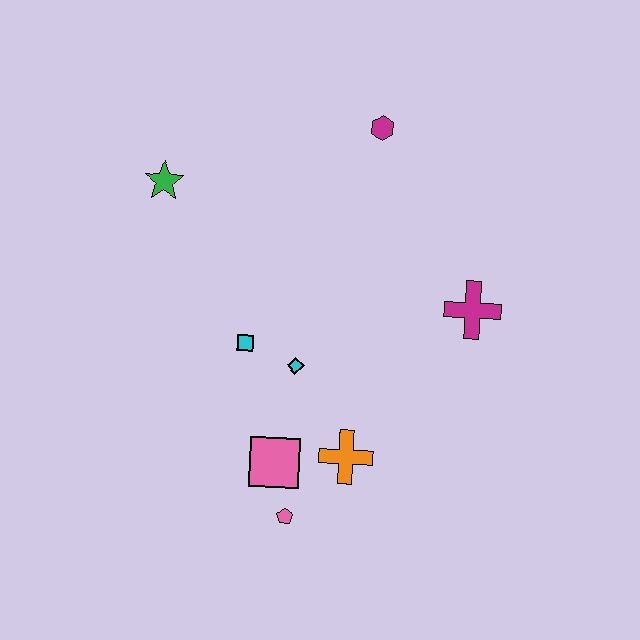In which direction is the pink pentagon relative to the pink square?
The pink pentagon is below the pink square.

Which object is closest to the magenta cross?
The cyan diamond is closest to the magenta cross.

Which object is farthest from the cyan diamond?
The magenta hexagon is farthest from the cyan diamond.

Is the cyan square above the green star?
No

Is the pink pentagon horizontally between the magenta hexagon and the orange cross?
No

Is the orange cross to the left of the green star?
No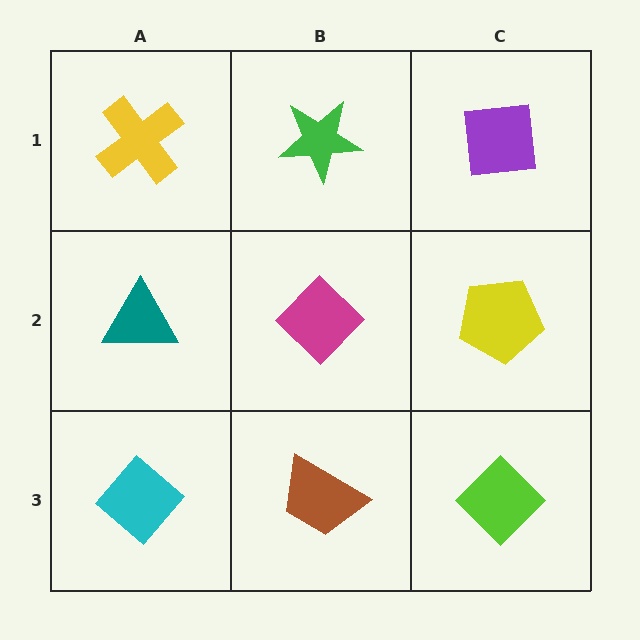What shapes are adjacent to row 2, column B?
A green star (row 1, column B), a brown trapezoid (row 3, column B), a teal triangle (row 2, column A), a yellow pentagon (row 2, column C).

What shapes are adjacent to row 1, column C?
A yellow pentagon (row 2, column C), a green star (row 1, column B).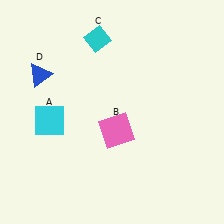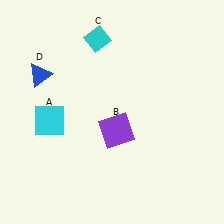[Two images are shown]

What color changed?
The square (B) changed from pink in Image 1 to purple in Image 2.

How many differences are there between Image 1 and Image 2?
There is 1 difference between the two images.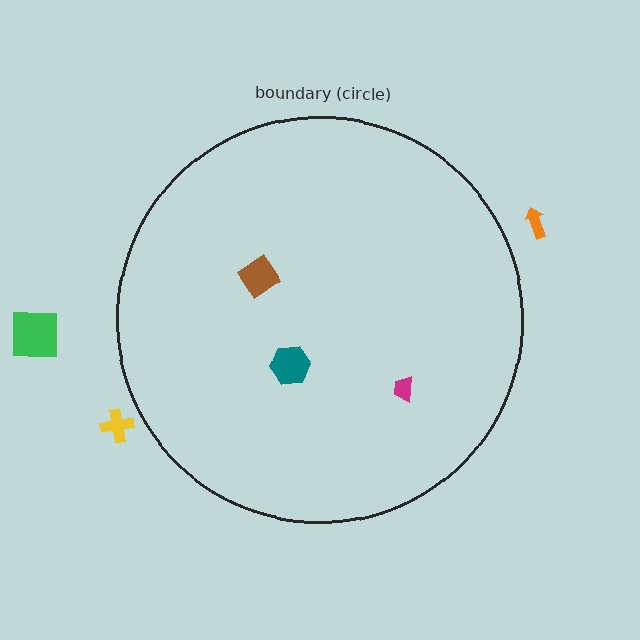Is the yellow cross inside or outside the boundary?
Outside.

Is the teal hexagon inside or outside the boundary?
Inside.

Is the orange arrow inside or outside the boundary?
Outside.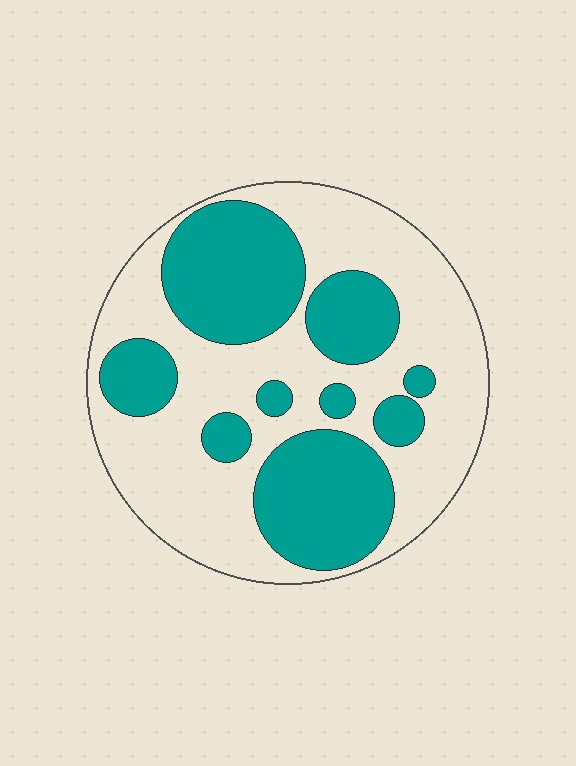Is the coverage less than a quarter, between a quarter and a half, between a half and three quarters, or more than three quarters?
Between a quarter and a half.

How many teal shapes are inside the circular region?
9.